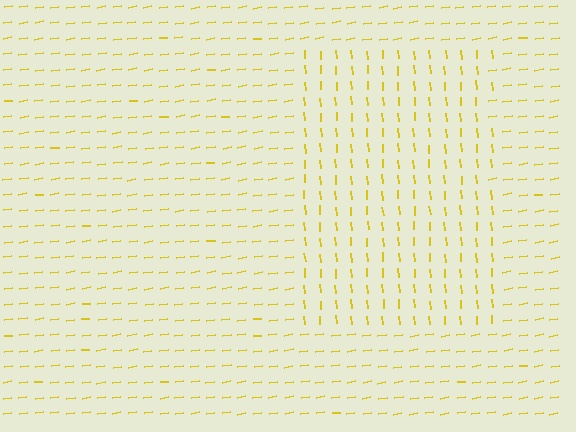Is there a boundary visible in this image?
Yes, there is a texture boundary formed by a change in line orientation.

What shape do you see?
I see a rectangle.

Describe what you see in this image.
The image is filled with small yellow line segments. A rectangle region in the image has lines oriented differently from the surrounding lines, creating a visible texture boundary.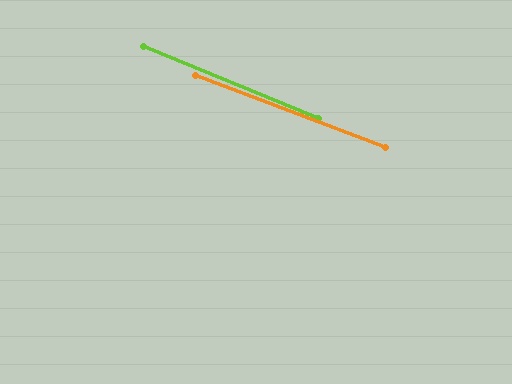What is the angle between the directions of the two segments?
Approximately 2 degrees.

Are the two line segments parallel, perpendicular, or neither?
Parallel — their directions differ by only 1.6°.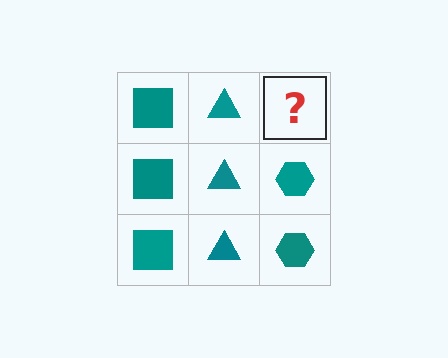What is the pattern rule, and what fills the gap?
The rule is that each column has a consistent shape. The gap should be filled with a teal hexagon.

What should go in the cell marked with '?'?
The missing cell should contain a teal hexagon.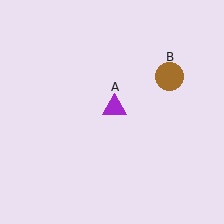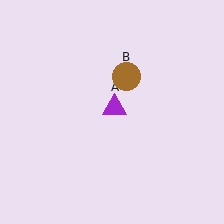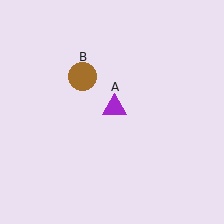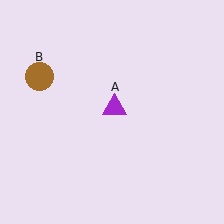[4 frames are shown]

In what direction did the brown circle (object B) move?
The brown circle (object B) moved left.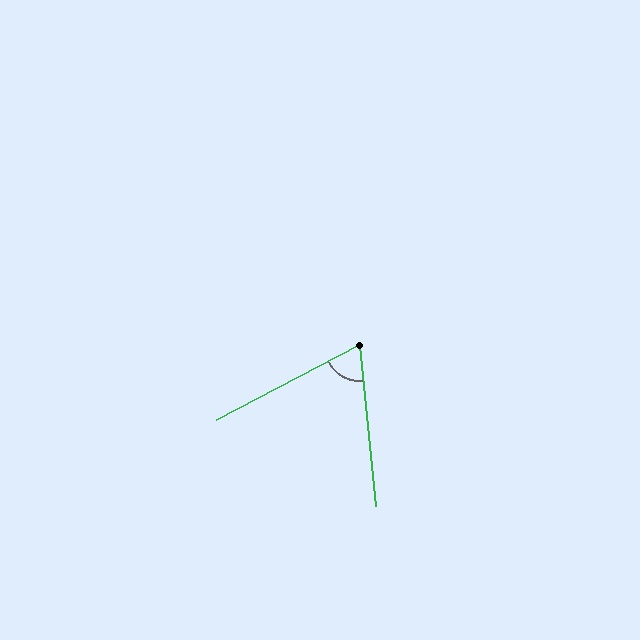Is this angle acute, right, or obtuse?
It is acute.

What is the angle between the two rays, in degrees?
Approximately 68 degrees.